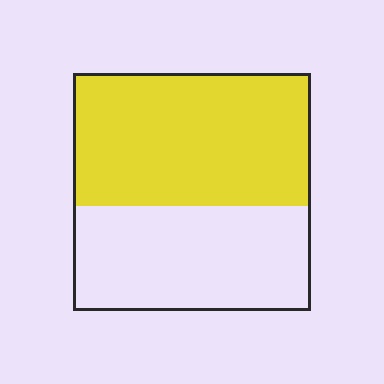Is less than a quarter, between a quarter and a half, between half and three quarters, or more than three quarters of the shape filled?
Between half and three quarters.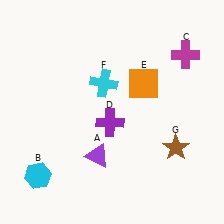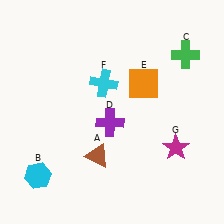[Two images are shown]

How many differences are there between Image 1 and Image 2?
There are 3 differences between the two images.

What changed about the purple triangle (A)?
In Image 1, A is purple. In Image 2, it changed to brown.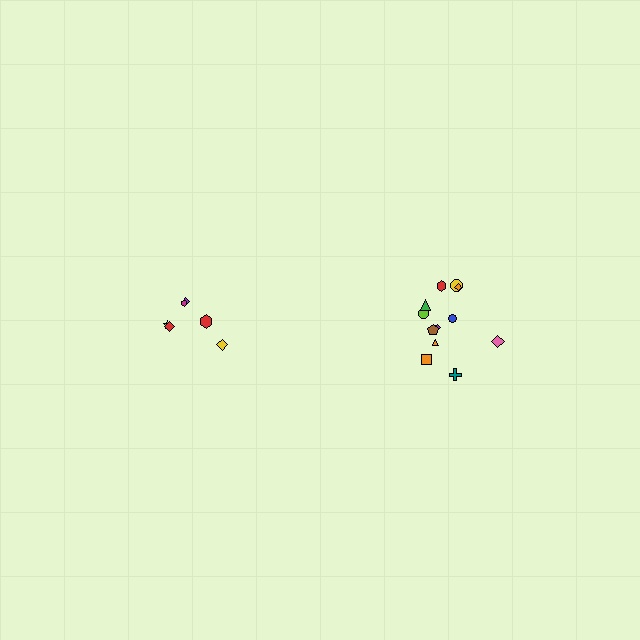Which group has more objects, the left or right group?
The right group.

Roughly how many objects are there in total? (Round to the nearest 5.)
Roughly 20 objects in total.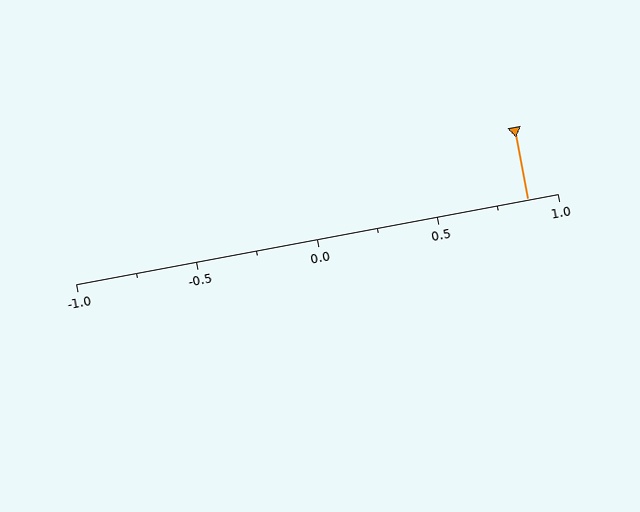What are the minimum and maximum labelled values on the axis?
The axis runs from -1.0 to 1.0.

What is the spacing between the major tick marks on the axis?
The major ticks are spaced 0.5 apart.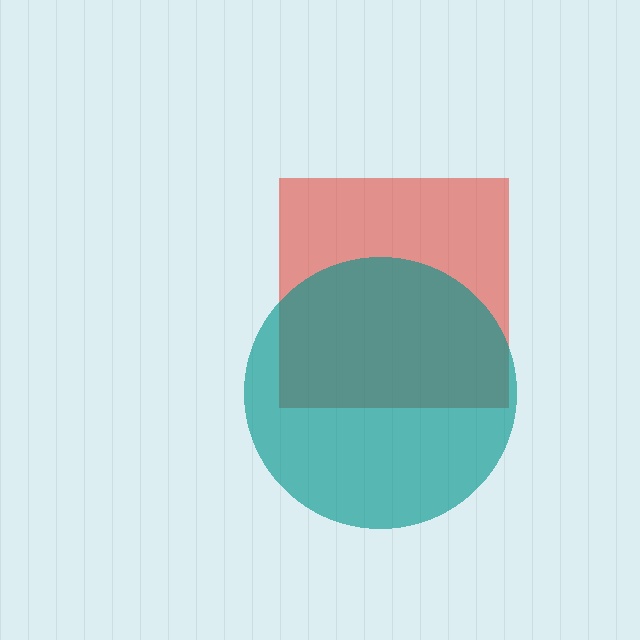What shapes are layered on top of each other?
The layered shapes are: a red square, a teal circle.